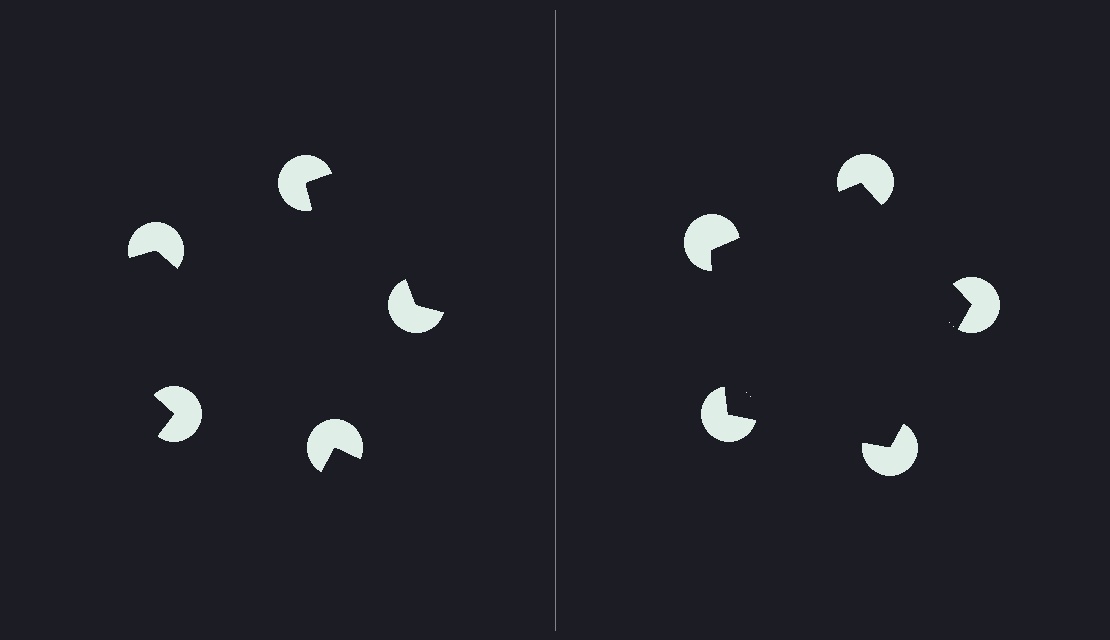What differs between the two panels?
The pac-man discs are positioned identically on both sides; only the wedge orientations differ. On the right they align to a pentagon; on the left they are misaligned.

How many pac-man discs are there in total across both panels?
10 — 5 on each side.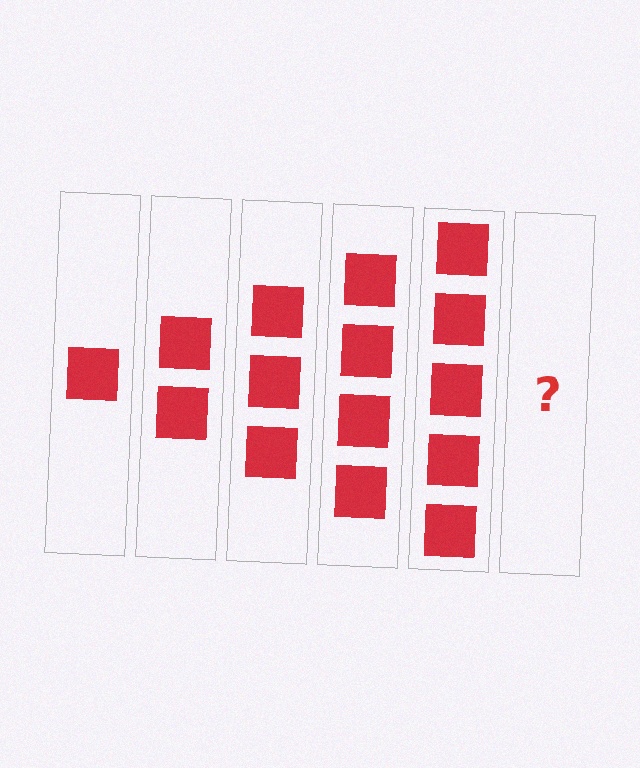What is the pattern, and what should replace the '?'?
The pattern is that each step adds one more square. The '?' should be 6 squares.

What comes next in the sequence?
The next element should be 6 squares.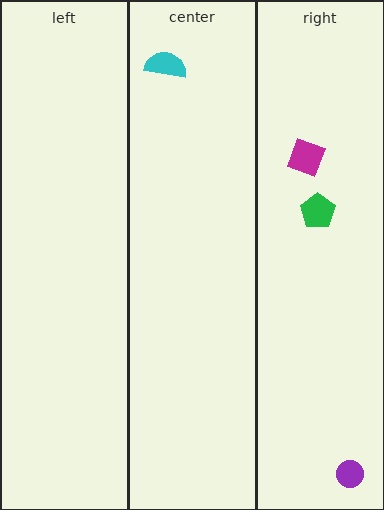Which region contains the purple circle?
The right region.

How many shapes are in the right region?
3.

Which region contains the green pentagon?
The right region.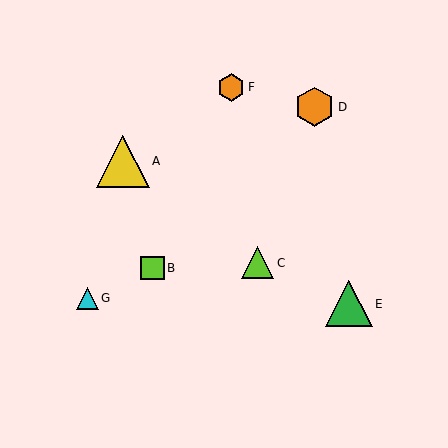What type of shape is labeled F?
Shape F is an orange hexagon.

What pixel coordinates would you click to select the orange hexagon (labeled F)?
Click at (231, 87) to select the orange hexagon F.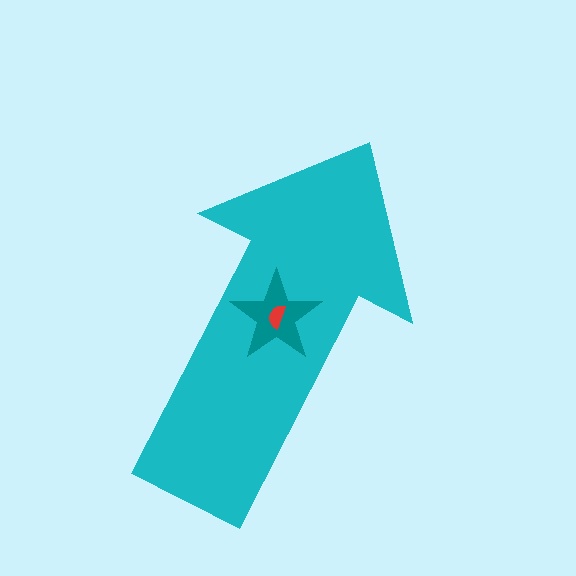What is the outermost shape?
The cyan arrow.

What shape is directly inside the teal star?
The red semicircle.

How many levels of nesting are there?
3.